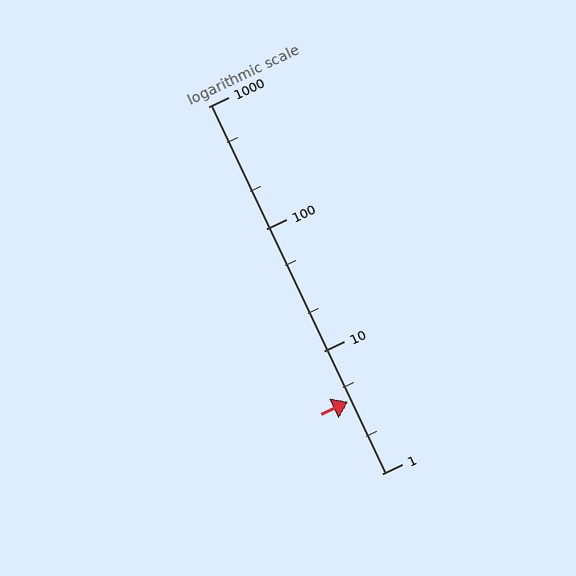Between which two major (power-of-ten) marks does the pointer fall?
The pointer is between 1 and 10.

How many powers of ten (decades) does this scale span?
The scale spans 3 decades, from 1 to 1000.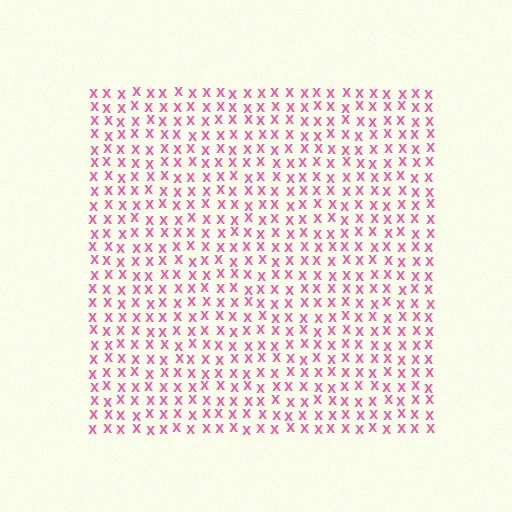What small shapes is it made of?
It is made of small letter X's.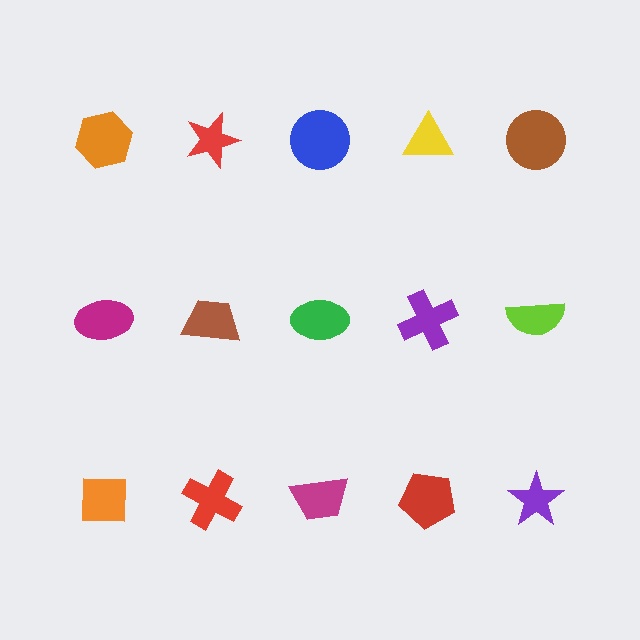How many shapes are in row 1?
5 shapes.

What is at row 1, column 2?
A red star.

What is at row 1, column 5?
A brown circle.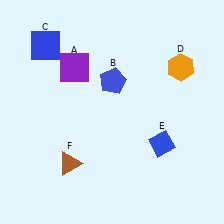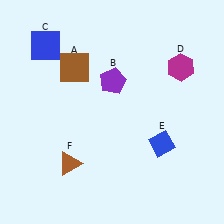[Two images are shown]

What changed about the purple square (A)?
In Image 1, A is purple. In Image 2, it changed to brown.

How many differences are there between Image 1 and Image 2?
There are 3 differences between the two images.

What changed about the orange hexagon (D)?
In Image 1, D is orange. In Image 2, it changed to magenta.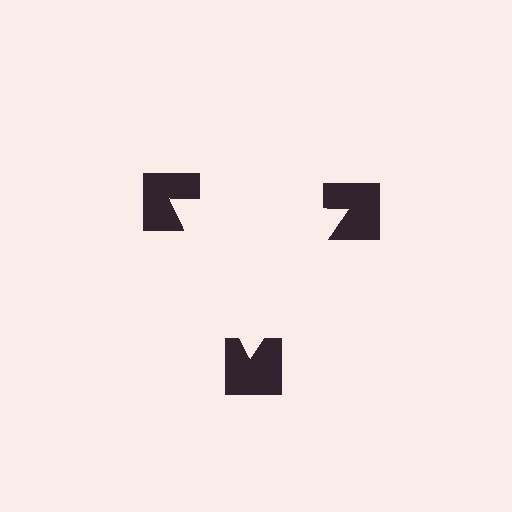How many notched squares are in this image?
There are 3 — one at each vertex of the illusory triangle.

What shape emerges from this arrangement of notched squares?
An illusory triangle — its edges are inferred from the aligned wedge cuts in the notched squares, not physically drawn.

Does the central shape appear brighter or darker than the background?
It typically appears slightly brighter than the background, even though no actual brightness change is drawn.